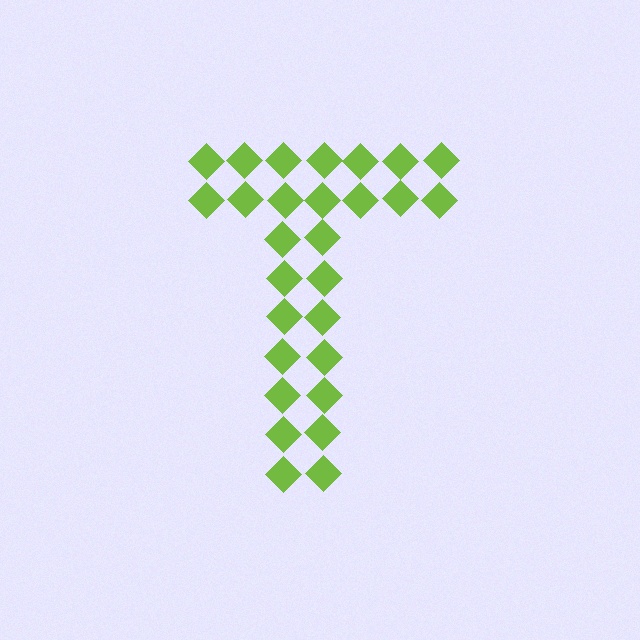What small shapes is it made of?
It is made of small diamonds.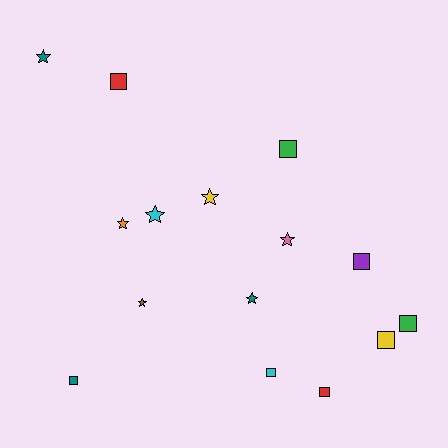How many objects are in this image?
There are 15 objects.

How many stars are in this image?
There are 7 stars.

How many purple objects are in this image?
There is 1 purple object.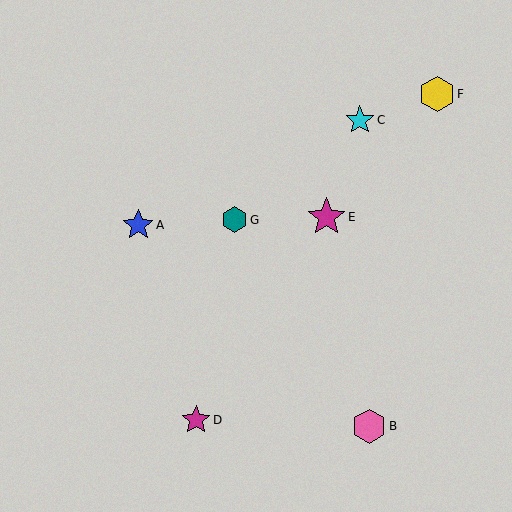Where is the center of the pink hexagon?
The center of the pink hexagon is at (369, 426).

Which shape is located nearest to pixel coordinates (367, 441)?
The pink hexagon (labeled B) at (369, 426) is nearest to that location.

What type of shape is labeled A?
Shape A is a blue star.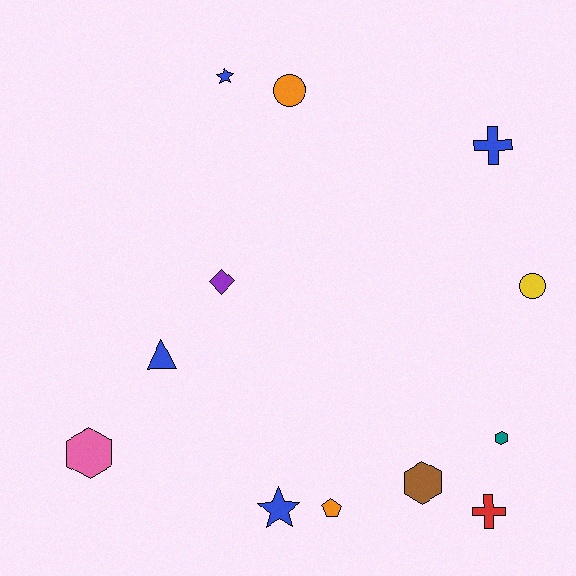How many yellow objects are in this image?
There is 1 yellow object.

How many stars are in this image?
There are 2 stars.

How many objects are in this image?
There are 12 objects.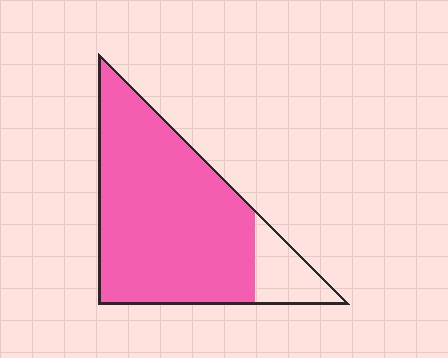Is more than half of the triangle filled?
Yes.